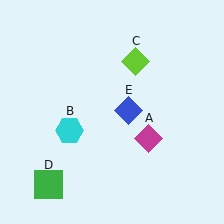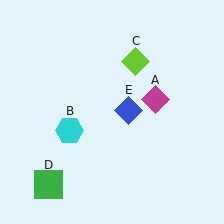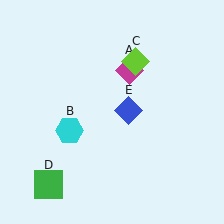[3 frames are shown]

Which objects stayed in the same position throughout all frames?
Cyan hexagon (object B) and lime diamond (object C) and green square (object D) and blue diamond (object E) remained stationary.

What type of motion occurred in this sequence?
The magenta diamond (object A) rotated counterclockwise around the center of the scene.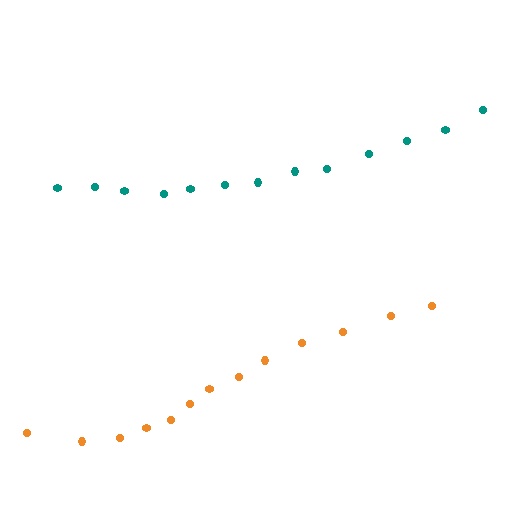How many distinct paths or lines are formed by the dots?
There are 2 distinct paths.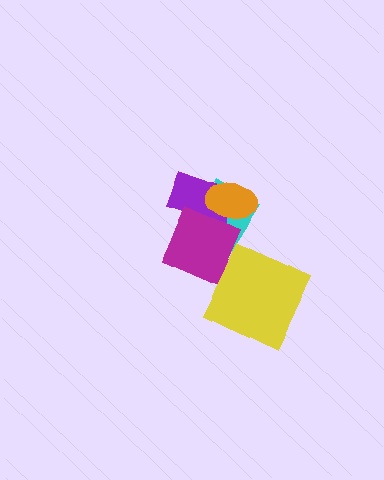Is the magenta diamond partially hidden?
No, no other shape covers it.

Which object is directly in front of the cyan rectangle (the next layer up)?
The purple rectangle is directly in front of the cyan rectangle.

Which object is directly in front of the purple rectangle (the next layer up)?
The orange ellipse is directly in front of the purple rectangle.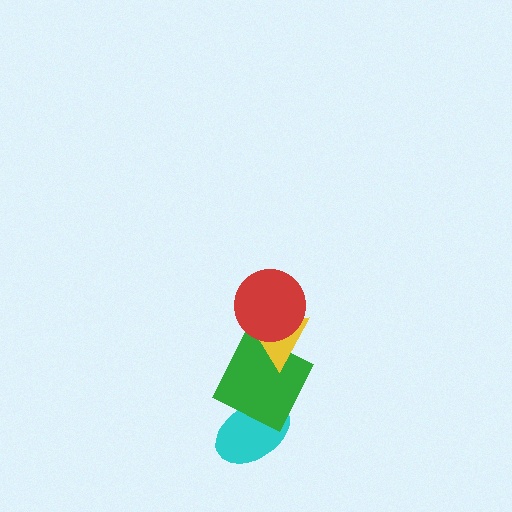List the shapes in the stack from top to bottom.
From top to bottom: the red circle, the yellow triangle, the green square, the cyan ellipse.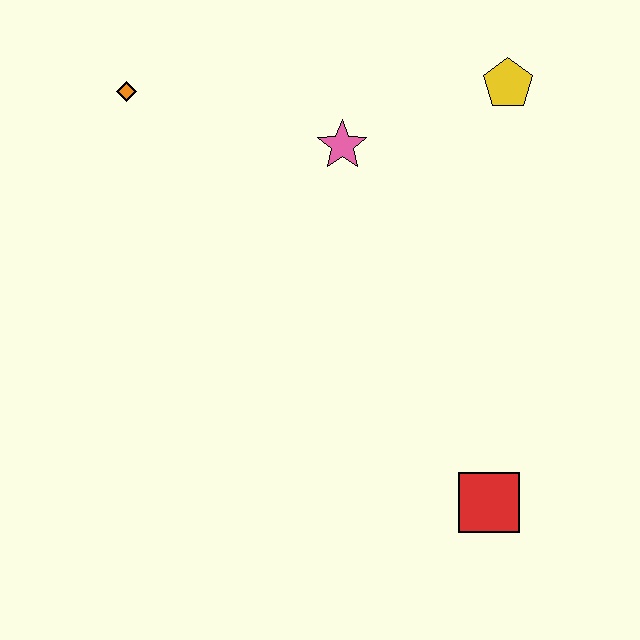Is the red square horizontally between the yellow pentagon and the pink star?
Yes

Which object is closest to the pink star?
The yellow pentagon is closest to the pink star.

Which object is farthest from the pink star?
The red square is farthest from the pink star.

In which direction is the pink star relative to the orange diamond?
The pink star is to the right of the orange diamond.